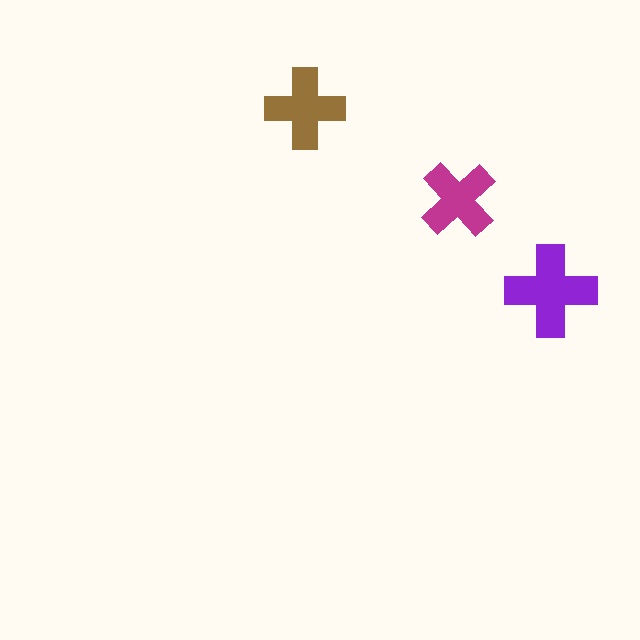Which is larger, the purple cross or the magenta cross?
The purple one.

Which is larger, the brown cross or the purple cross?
The purple one.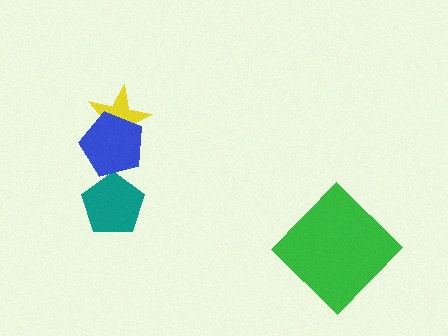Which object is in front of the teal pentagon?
The blue pentagon is in front of the teal pentagon.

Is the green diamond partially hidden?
No, no other shape covers it.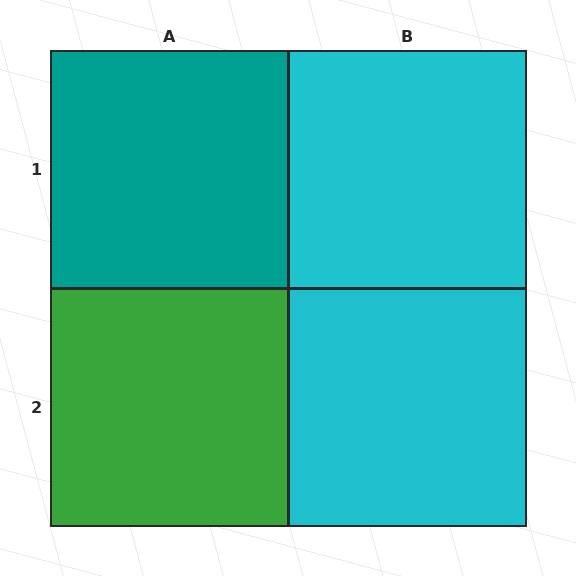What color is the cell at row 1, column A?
Teal.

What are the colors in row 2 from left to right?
Green, cyan.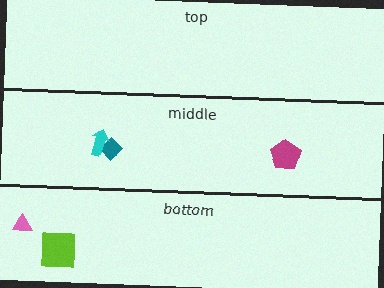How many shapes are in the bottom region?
2.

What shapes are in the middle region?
The teal diamond, the magenta pentagon, the cyan arrow.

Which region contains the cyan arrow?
The middle region.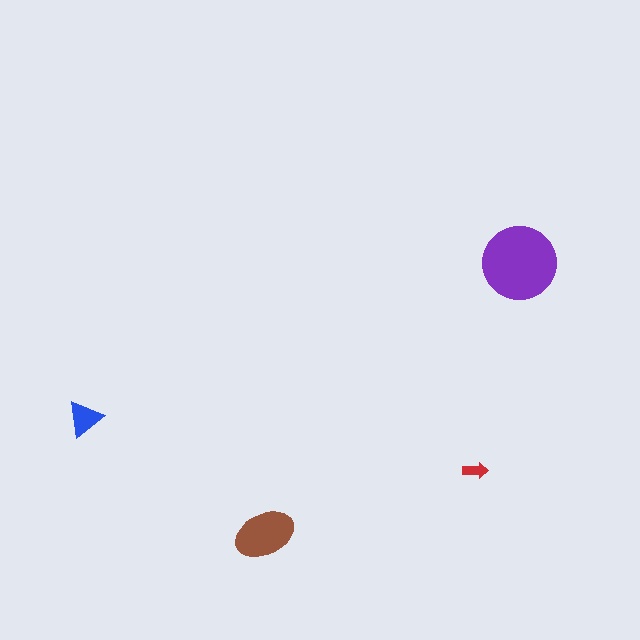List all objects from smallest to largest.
The red arrow, the blue triangle, the brown ellipse, the purple circle.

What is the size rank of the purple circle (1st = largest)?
1st.